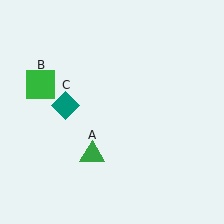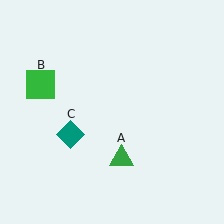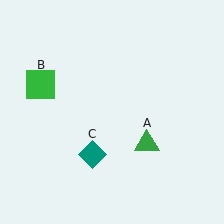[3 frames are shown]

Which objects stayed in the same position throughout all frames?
Green square (object B) remained stationary.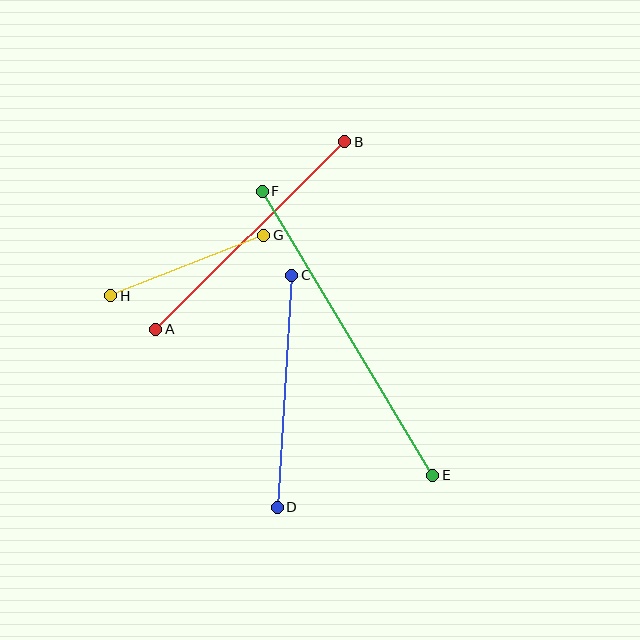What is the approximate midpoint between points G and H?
The midpoint is at approximately (187, 266) pixels.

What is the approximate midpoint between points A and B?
The midpoint is at approximately (250, 235) pixels.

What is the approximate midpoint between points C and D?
The midpoint is at approximately (284, 391) pixels.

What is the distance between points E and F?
The distance is approximately 331 pixels.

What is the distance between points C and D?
The distance is approximately 233 pixels.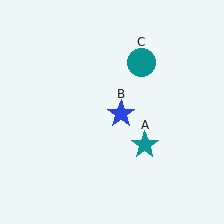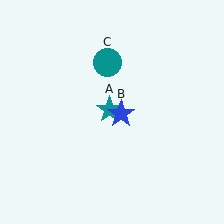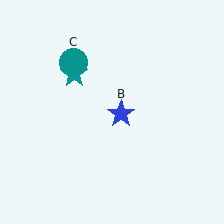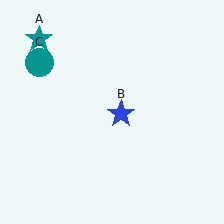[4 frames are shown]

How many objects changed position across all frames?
2 objects changed position: teal star (object A), teal circle (object C).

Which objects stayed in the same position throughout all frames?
Blue star (object B) remained stationary.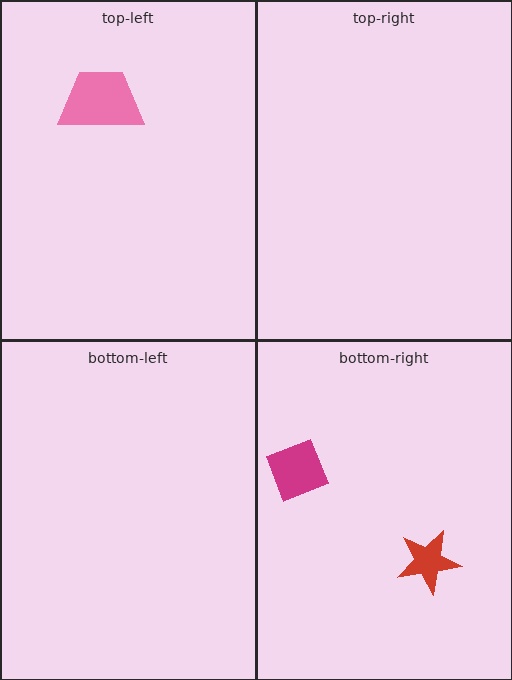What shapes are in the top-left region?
The pink trapezoid.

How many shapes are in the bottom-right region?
2.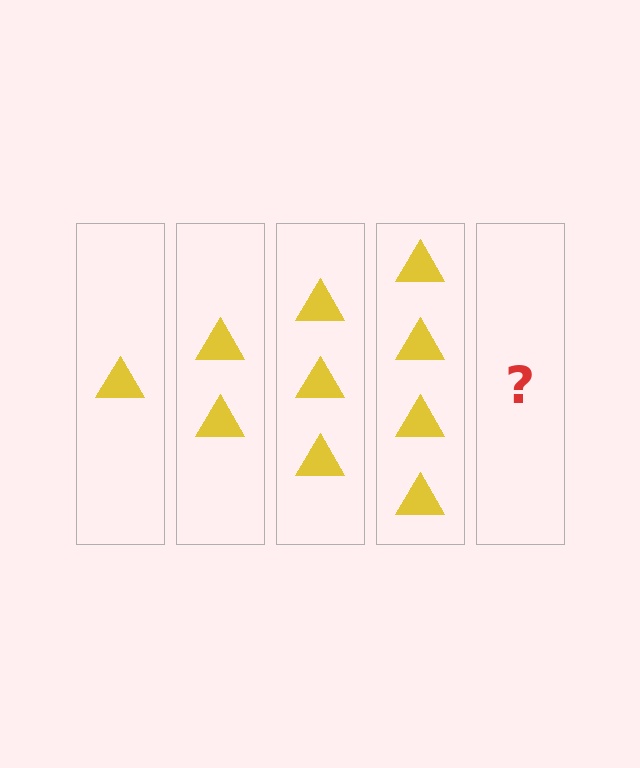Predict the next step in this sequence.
The next step is 5 triangles.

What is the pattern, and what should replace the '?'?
The pattern is that each step adds one more triangle. The '?' should be 5 triangles.